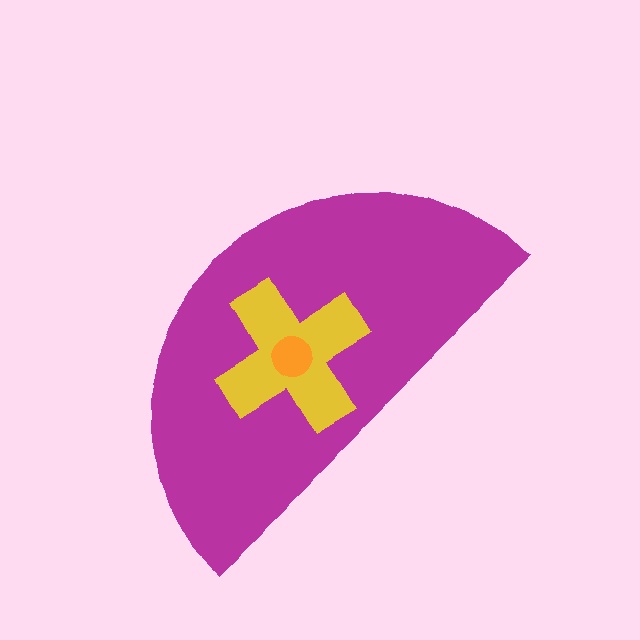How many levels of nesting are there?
3.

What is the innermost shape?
The orange circle.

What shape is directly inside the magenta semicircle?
The yellow cross.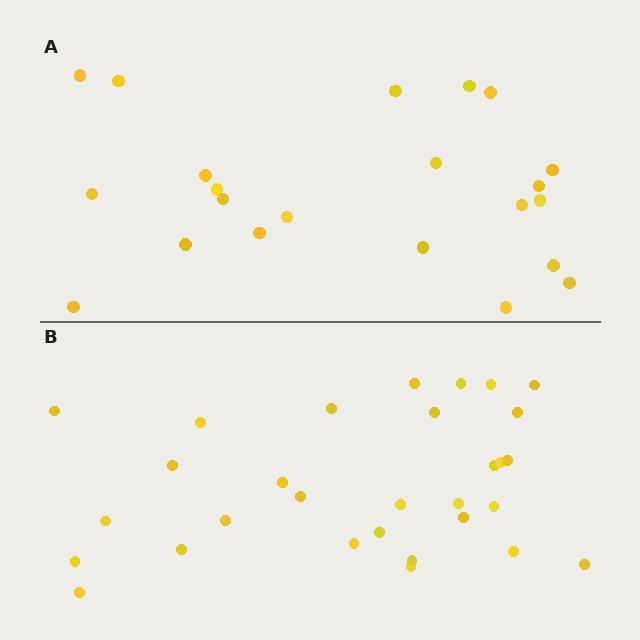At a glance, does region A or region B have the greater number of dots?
Region B (the bottom region) has more dots.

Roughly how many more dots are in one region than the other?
Region B has roughly 8 or so more dots than region A.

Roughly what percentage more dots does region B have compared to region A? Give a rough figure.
About 35% more.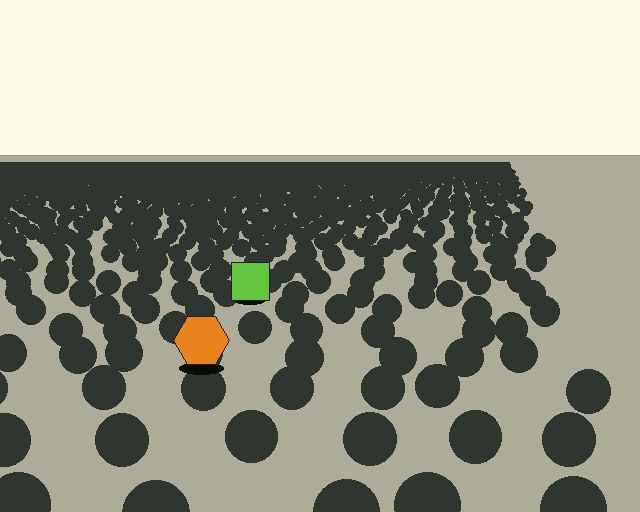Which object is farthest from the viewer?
The lime square is farthest from the viewer. It appears smaller and the ground texture around it is denser.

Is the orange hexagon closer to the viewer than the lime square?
Yes. The orange hexagon is closer — you can tell from the texture gradient: the ground texture is coarser near it.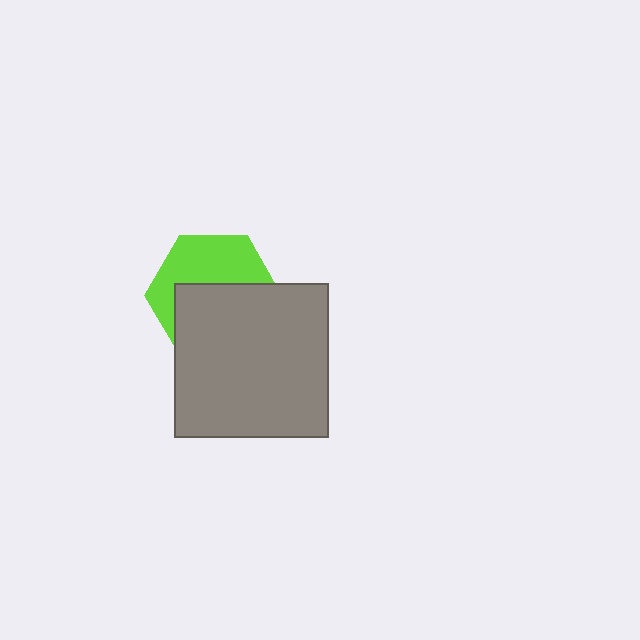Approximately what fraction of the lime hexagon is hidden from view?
Roughly 54% of the lime hexagon is hidden behind the gray square.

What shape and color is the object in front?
The object in front is a gray square.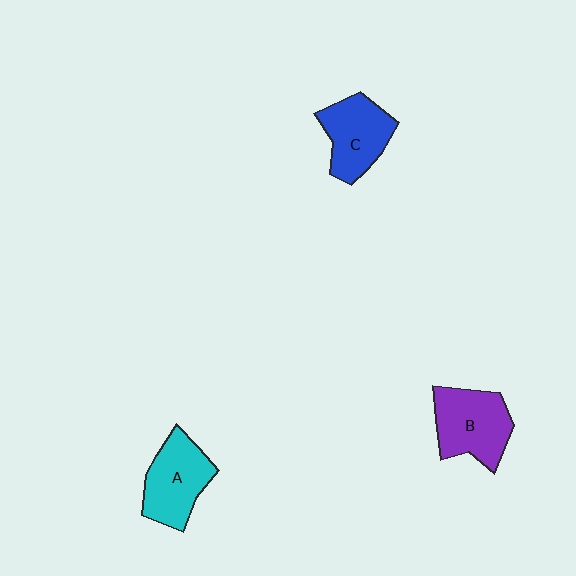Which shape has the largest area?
Shape B (purple).